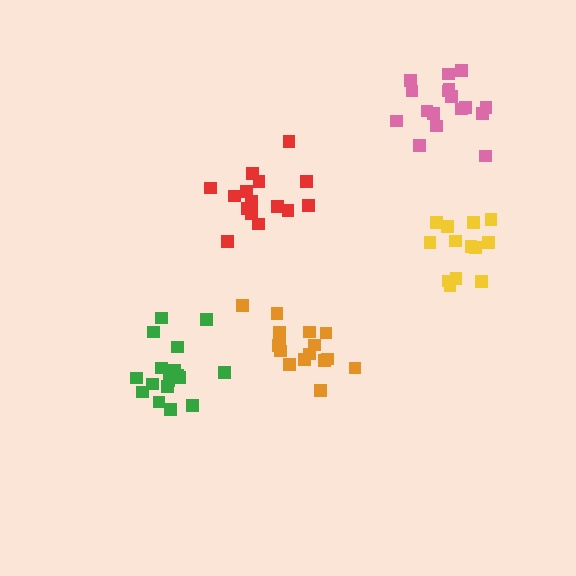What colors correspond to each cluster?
The clusters are colored: yellow, red, pink, orange, green.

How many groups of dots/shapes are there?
There are 5 groups.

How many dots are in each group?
Group 1: 13 dots, Group 2: 15 dots, Group 3: 18 dots, Group 4: 16 dots, Group 5: 17 dots (79 total).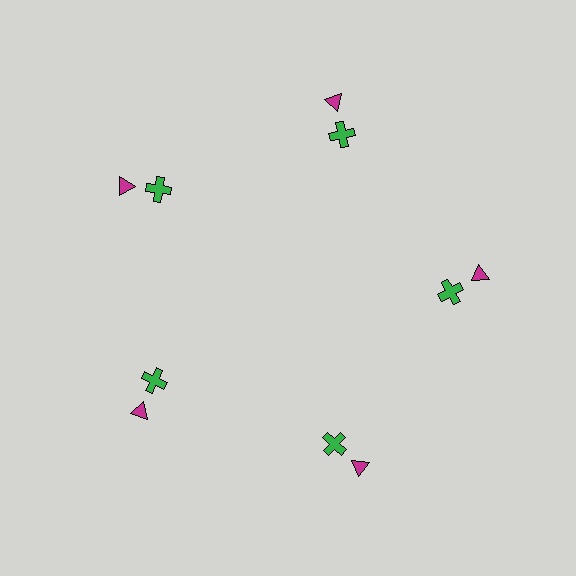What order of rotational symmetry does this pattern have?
This pattern has 5-fold rotational symmetry.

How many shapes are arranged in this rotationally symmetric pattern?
There are 10 shapes, arranged in 5 groups of 2.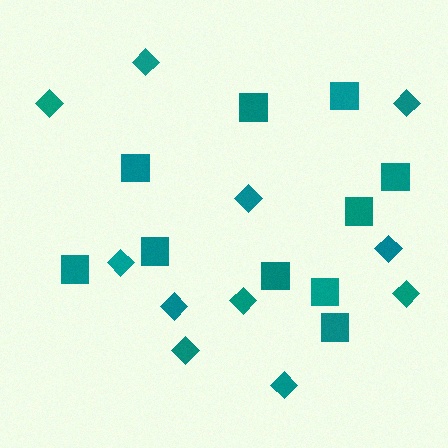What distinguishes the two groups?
There are 2 groups: one group of squares (10) and one group of diamonds (11).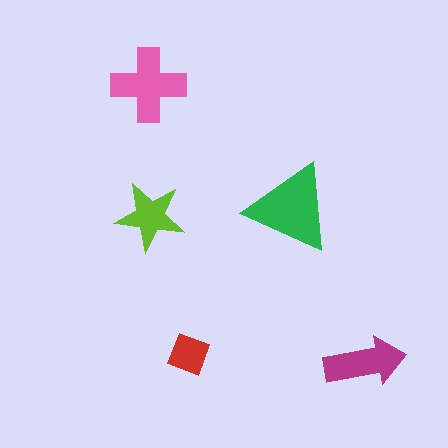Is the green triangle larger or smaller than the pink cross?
Larger.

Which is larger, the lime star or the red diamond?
The lime star.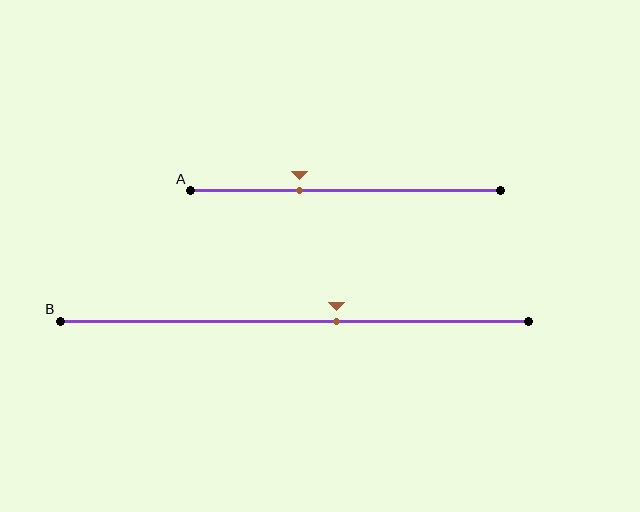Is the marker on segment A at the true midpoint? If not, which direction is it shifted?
No, the marker on segment A is shifted to the left by about 15% of the segment length.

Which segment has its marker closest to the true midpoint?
Segment B has its marker closest to the true midpoint.